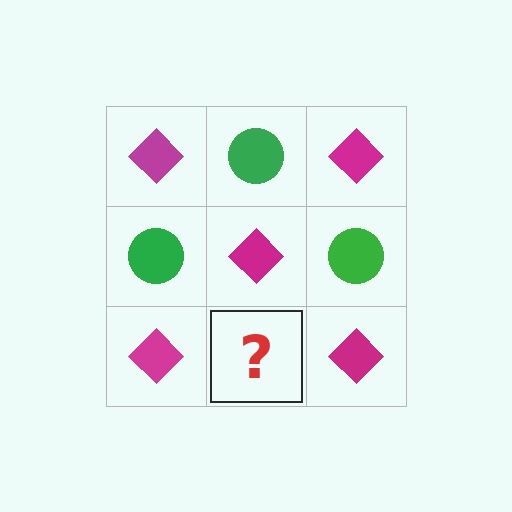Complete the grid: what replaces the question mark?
The question mark should be replaced with a green circle.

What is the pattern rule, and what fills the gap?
The rule is that it alternates magenta diamond and green circle in a checkerboard pattern. The gap should be filled with a green circle.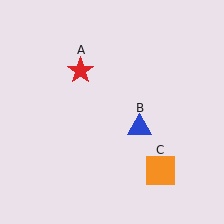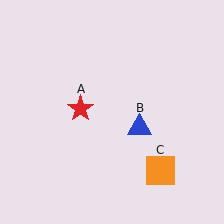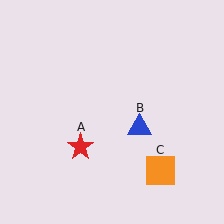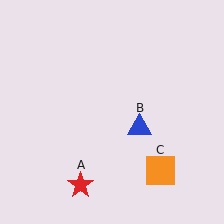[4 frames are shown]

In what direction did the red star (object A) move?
The red star (object A) moved down.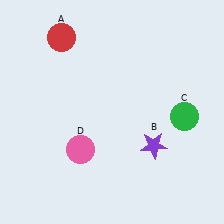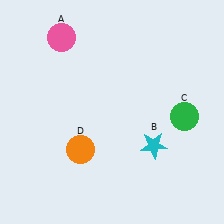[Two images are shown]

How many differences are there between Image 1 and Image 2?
There are 3 differences between the two images.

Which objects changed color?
A changed from red to pink. B changed from purple to cyan. D changed from pink to orange.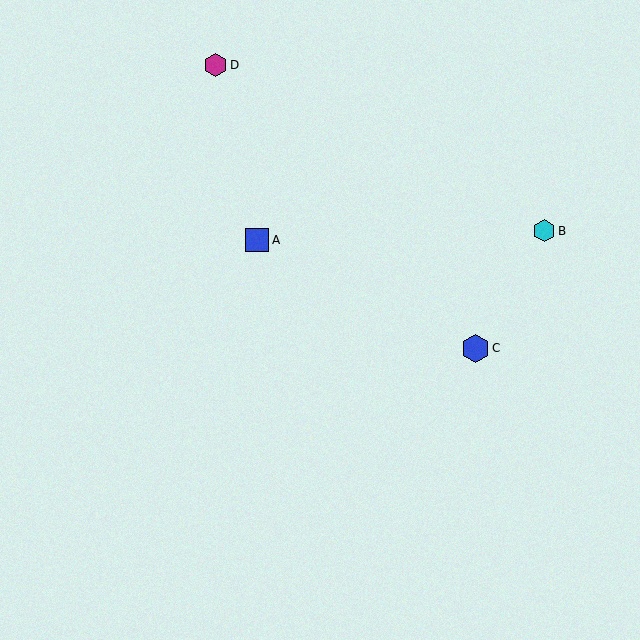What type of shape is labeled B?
Shape B is a cyan hexagon.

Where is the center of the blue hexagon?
The center of the blue hexagon is at (475, 348).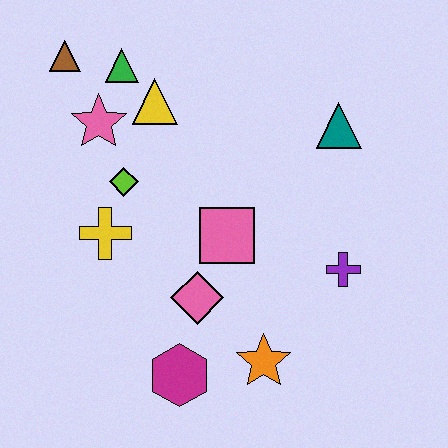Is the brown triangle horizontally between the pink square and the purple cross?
No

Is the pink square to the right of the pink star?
Yes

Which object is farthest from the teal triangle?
The magenta hexagon is farthest from the teal triangle.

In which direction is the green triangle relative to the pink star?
The green triangle is above the pink star.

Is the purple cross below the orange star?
No